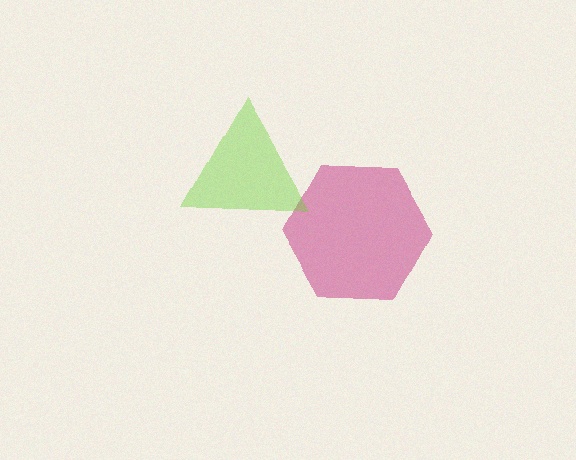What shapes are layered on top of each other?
The layered shapes are: a magenta hexagon, a lime triangle.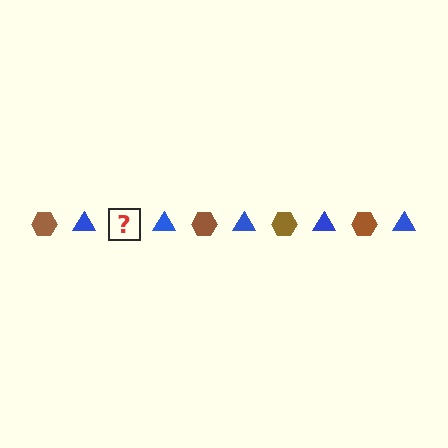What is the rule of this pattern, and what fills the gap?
The rule is that the pattern alternates between brown hexagon and blue triangle. The gap should be filled with a brown hexagon.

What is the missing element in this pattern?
The missing element is a brown hexagon.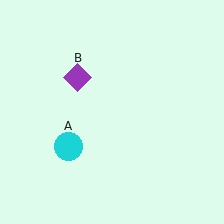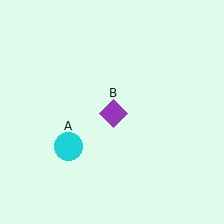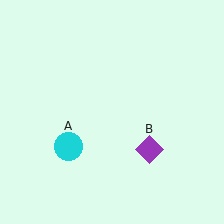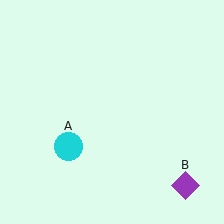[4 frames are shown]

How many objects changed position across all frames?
1 object changed position: purple diamond (object B).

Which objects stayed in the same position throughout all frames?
Cyan circle (object A) remained stationary.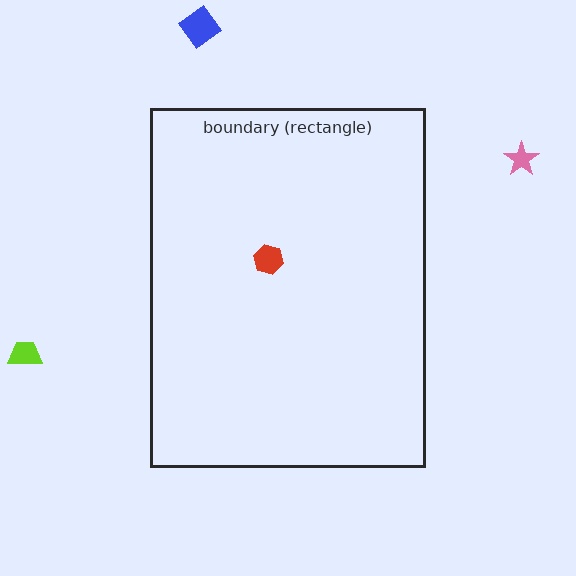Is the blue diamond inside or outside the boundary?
Outside.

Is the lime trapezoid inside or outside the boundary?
Outside.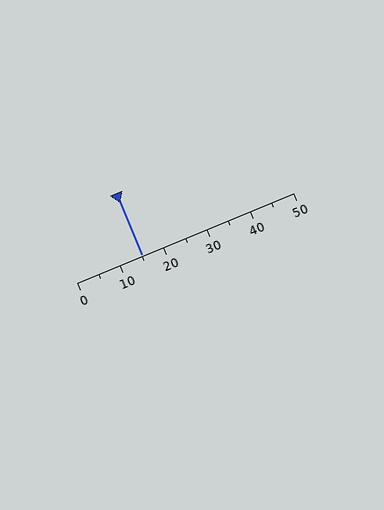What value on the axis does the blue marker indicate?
The marker indicates approximately 15.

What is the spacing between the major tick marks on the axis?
The major ticks are spaced 10 apart.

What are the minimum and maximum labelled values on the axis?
The axis runs from 0 to 50.